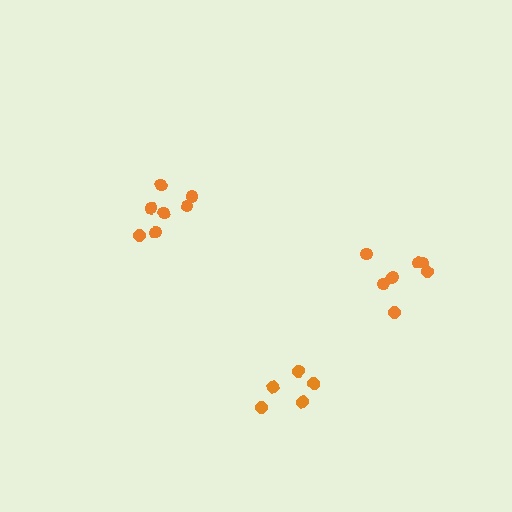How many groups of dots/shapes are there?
There are 3 groups.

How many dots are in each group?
Group 1: 8 dots, Group 2: 7 dots, Group 3: 5 dots (20 total).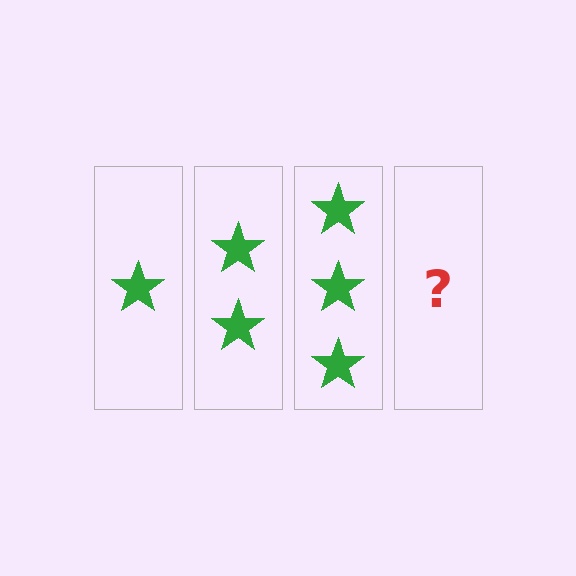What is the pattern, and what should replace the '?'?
The pattern is that each step adds one more star. The '?' should be 4 stars.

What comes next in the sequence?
The next element should be 4 stars.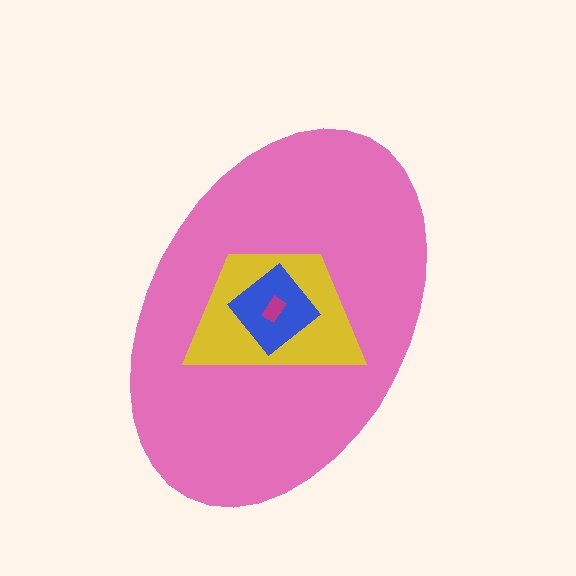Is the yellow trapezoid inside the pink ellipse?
Yes.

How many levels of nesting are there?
4.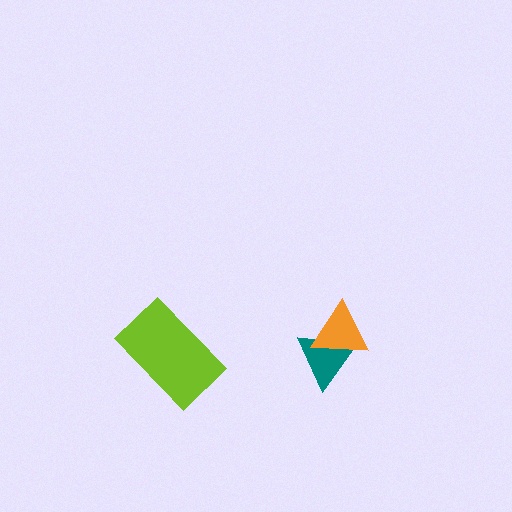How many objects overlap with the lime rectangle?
0 objects overlap with the lime rectangle.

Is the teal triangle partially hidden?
Yes, it is partially covered by another shape.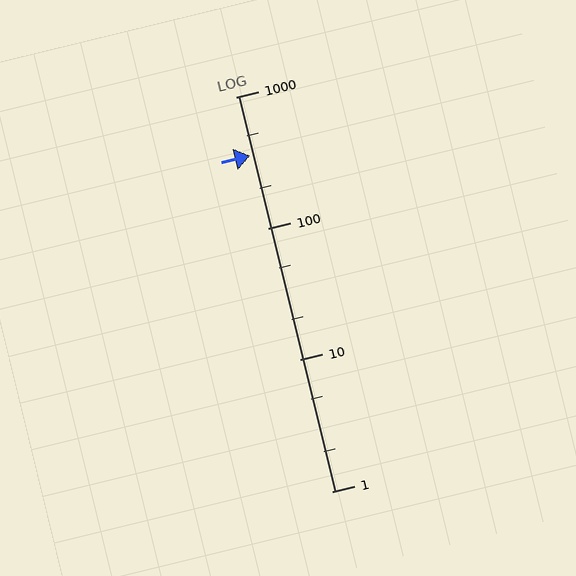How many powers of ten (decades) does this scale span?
The scale spans 3 decades, from 1 to 1000.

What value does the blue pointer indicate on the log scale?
The pointer indicates approximately 360.